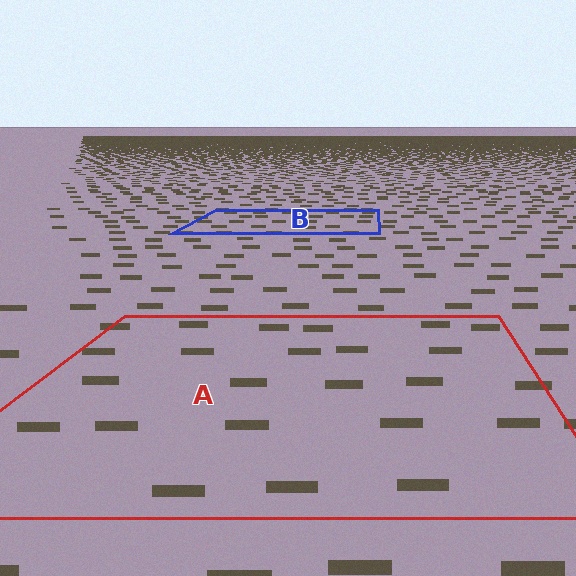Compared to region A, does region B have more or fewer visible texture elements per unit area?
Region B has more texture elements per unit area — they are packed more densely because it is farther away.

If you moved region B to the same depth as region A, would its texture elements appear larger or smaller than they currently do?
They would appear larger. At a closer depth, the same texture elements are projected at a bigger on-screen size.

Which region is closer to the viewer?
Region A is closer. The texture elements there are larger and more spread out.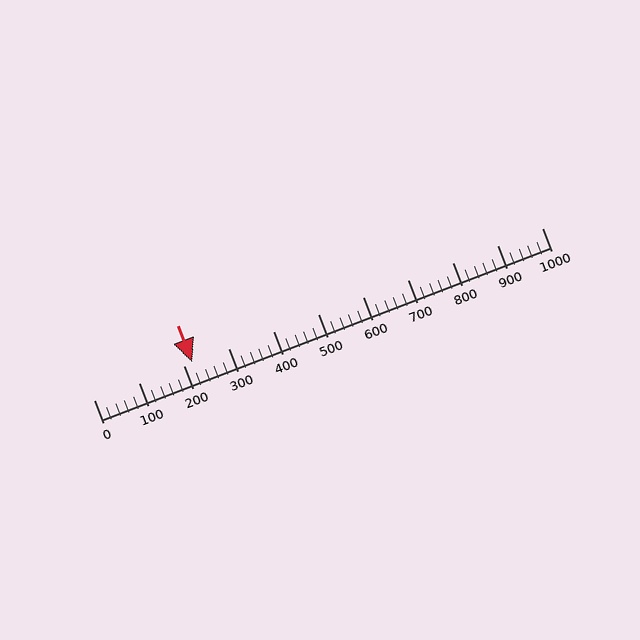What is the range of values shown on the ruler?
The ruler shows values from 0 to 1000.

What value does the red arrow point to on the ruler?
The red arrow points to approximately 220.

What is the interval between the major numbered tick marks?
The major tick marks are spaced 100 units apart.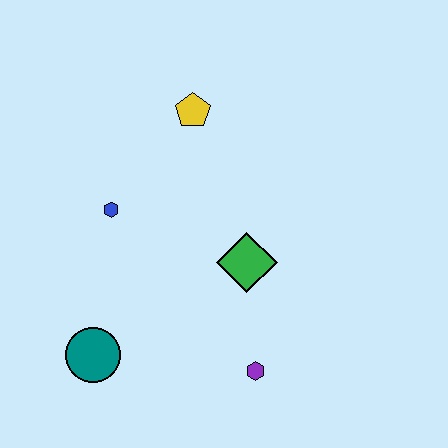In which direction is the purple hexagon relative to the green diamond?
The purple hexagon is below the green diamond.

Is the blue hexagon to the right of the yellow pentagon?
No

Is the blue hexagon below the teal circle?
No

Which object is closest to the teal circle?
The blue hexagon is closest to the teal circle.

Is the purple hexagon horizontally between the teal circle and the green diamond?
No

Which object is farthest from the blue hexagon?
The purple hexagon is farthest from the blue hexagon.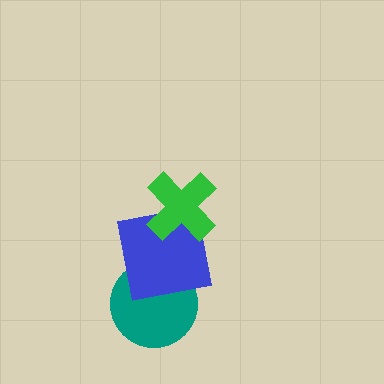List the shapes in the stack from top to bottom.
From top to bottom: the green cross, the blue square, the teal circle.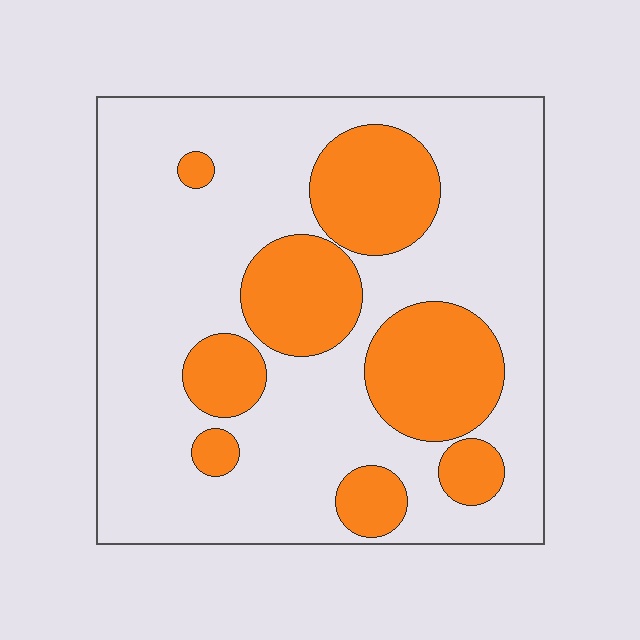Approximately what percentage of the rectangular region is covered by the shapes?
Approximately 30%.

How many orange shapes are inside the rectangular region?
8.